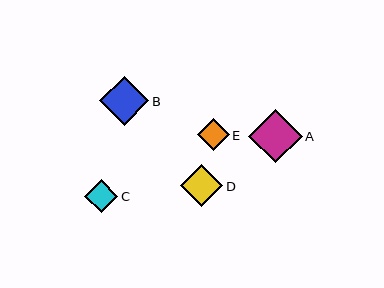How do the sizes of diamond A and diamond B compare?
Diamond A and diamond B are approximately the same size.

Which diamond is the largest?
Diamond A is the largest with a size of approximately 54 pixels.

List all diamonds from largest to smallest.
From largest to smallest: A, B, D, C, E.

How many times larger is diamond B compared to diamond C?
Diamond B is approximately 1.5 times the size of diamond C.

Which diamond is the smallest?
Diamond E is the smallest with a size of approximately 32 pixels.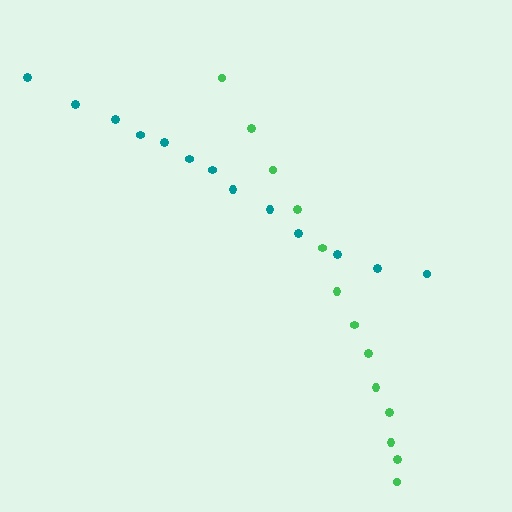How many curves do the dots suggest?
There are 2 distinct paths.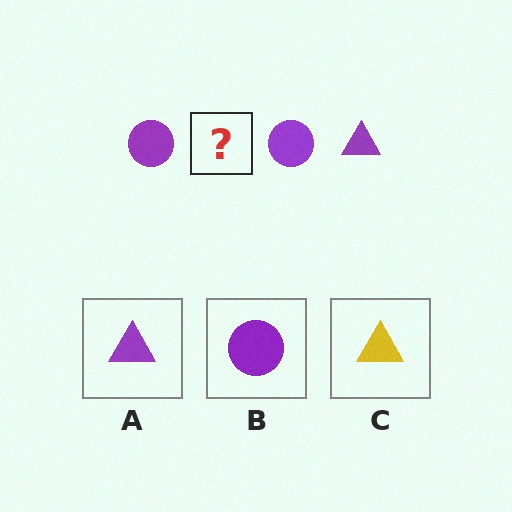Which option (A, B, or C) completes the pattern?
A.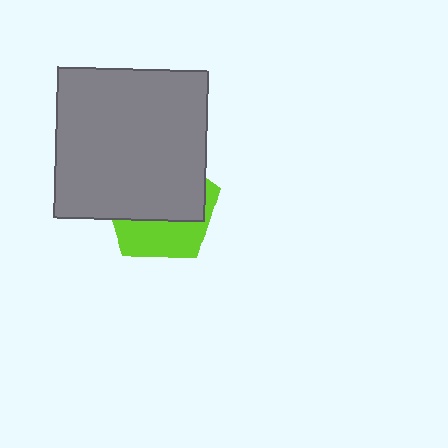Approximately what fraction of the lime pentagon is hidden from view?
Roughly 63% of the lime pentagon is hidden behind the gray square.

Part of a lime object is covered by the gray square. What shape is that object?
It is a pentagon.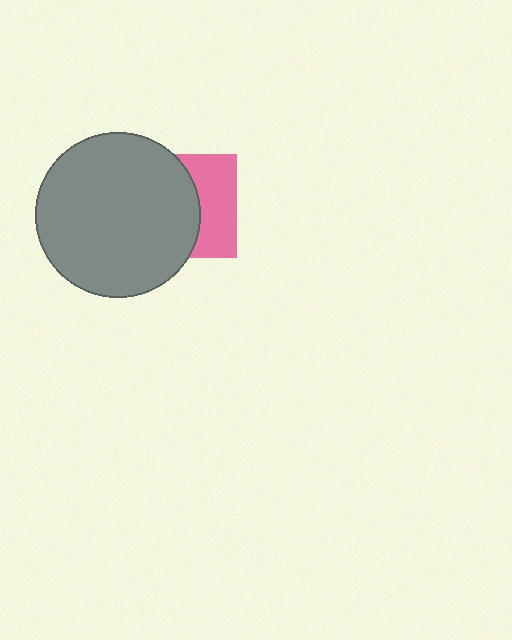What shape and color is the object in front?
The object in front is a gray circle.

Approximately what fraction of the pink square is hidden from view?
Roughly 59% of the pink square is hidden behind the gray circle.